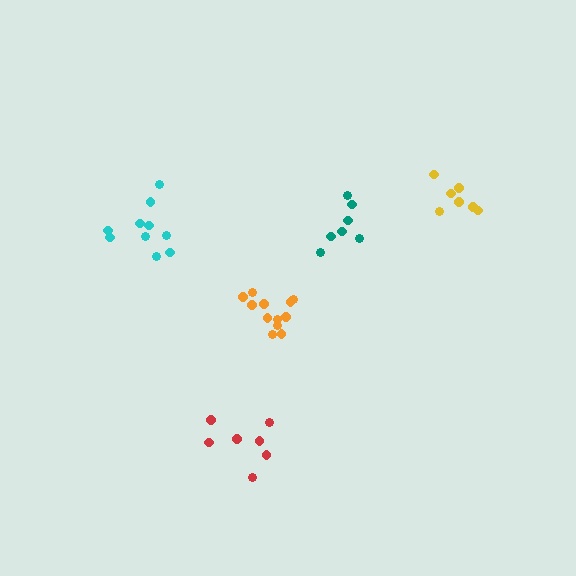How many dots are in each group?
Group 1: 7 dots, Group 2: 7 dots, Group 3: 12 dots, Group 4: 10 dots, Group 5: 7 dots (43 total).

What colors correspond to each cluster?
The clusters are colored: teal, red, orange, cyan, yellow.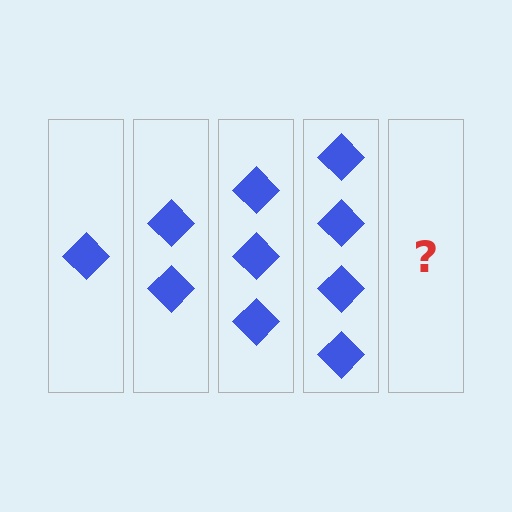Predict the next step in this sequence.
The next step is 5 diamonds.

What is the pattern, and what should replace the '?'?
The pattern is that each step adds one more diamond. The '?' should be 5 diamonds.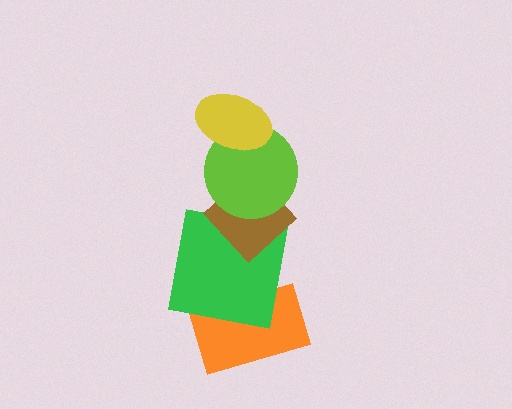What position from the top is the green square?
The green square is 4th from the top.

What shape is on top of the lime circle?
The yellow ellipse is on top of the lime circle.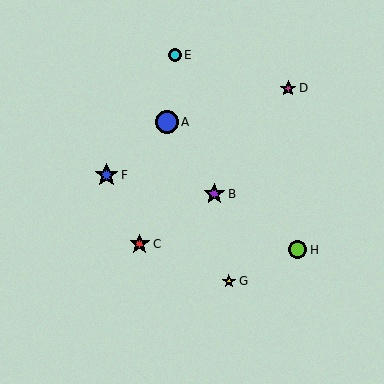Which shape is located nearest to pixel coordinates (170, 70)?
The cyan circle (labeled E) at (175, 55) is nearest to that location.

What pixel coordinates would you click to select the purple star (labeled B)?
Click at (214, 194) to select the purple star B.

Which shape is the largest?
The blue star (labeled F) is the largest.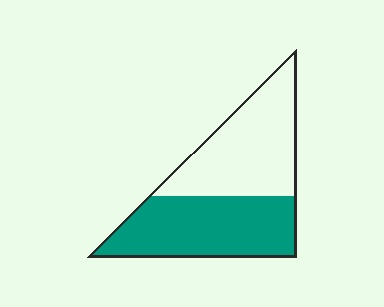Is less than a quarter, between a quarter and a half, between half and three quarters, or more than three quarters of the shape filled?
Between half and three quarters.